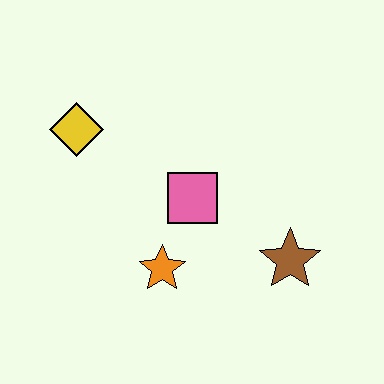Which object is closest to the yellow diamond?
The pink square is closest to the yellow diamond.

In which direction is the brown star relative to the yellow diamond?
The brown star is to the right of the yellow diamond.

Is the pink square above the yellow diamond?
No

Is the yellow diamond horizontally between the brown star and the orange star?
No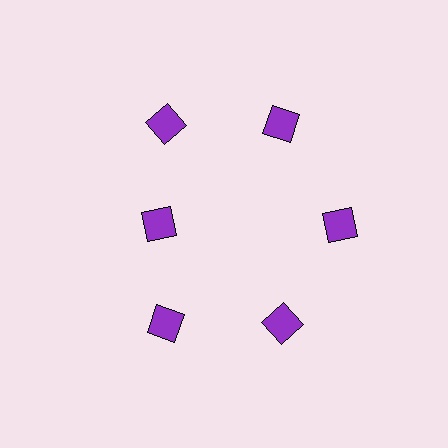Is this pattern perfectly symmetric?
No. The 6 purple diamonds are arranged in a ring, but one element near the 9 o'clock position is pulled inward toward the center, breaking the 6-fold rotational symmetry.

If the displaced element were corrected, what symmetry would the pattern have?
It would have 6-fold rotational symmetry — the pattern would map onto itself every 60 degrees.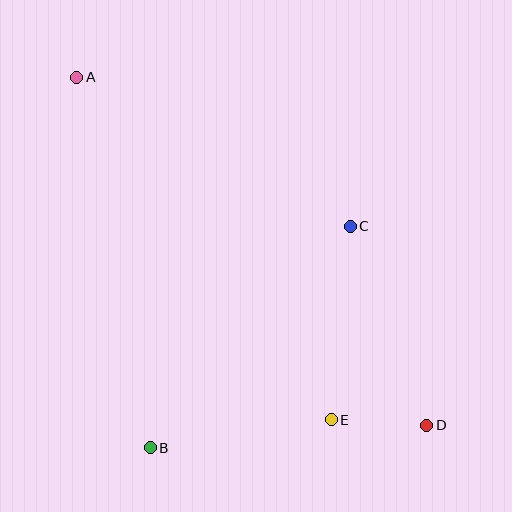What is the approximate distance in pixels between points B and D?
The distance between B and D is approximately 278 pixels.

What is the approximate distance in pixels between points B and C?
The distance between B and C is approximately 298 pixels.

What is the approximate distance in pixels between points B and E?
The distance between B and E is approximately 183 pixels.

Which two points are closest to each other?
Points D and E are closest to each other.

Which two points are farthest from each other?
Points A and D are farthest from each other.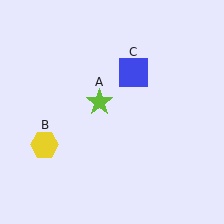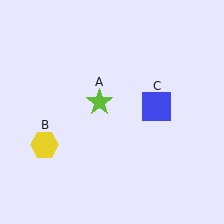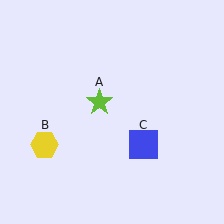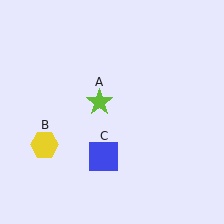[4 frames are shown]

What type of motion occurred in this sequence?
The blue square (object C) rotated clockwise around the center of the scene.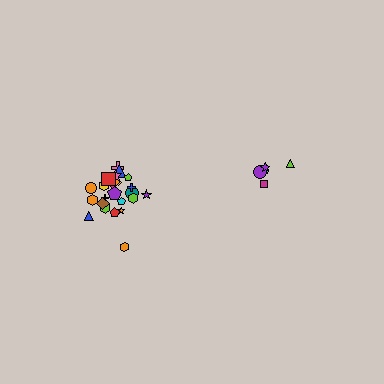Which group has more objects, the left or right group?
The left group.